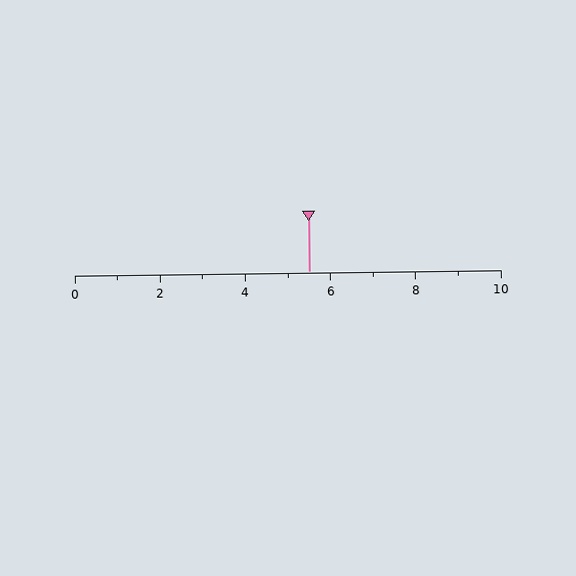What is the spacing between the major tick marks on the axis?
The major ticks are spaced 2 apart.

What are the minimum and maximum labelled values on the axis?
The axis runs from 0 to 10.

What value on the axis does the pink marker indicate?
The marker indicates approximately 5.5.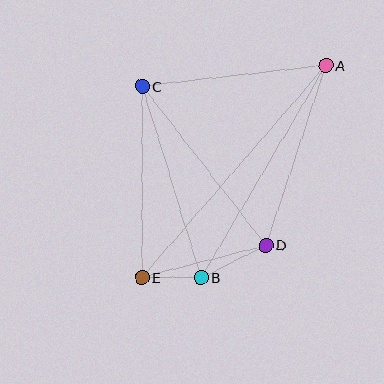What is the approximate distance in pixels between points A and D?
The distance between A and D is approximately 190 pixels.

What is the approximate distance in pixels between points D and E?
The distance between D and E is approximately 128 pixels.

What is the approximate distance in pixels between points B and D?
The distance between B and D is approximately 72 pixels.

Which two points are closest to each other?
Points B and E are closest to each other.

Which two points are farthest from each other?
Points A and E are farthest from each other.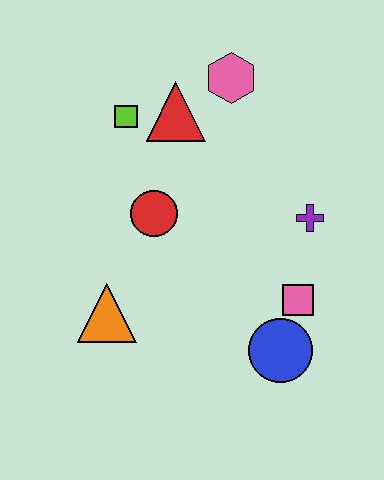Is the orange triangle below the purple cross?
Yes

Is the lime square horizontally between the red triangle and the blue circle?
No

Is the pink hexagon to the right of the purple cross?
No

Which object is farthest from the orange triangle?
The pink hexagon is farthest from the orange triangle.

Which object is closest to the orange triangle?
The red circle is closest to the orange triangle.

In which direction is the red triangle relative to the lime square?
The red triangle is to the right of the lime square.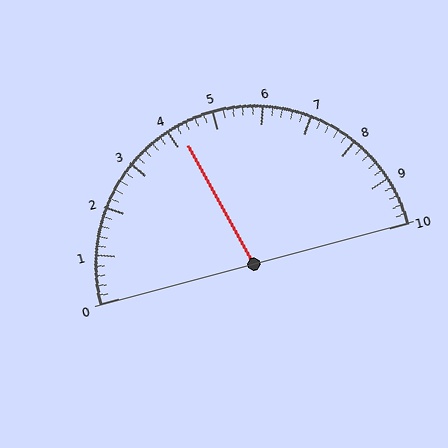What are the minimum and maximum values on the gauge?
The gauge ranges from 0 to 10.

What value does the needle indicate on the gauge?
The needle indicates approximately 4.2.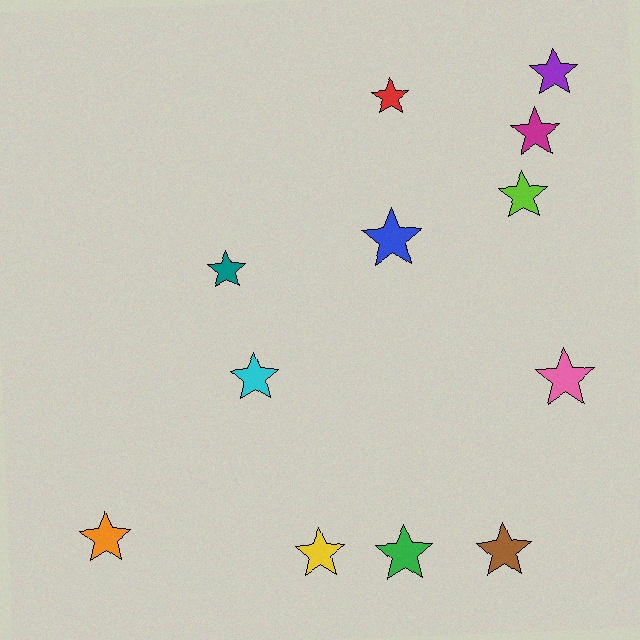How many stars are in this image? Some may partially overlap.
There are 12 stars.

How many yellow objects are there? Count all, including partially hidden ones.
There is 1 yellow object.